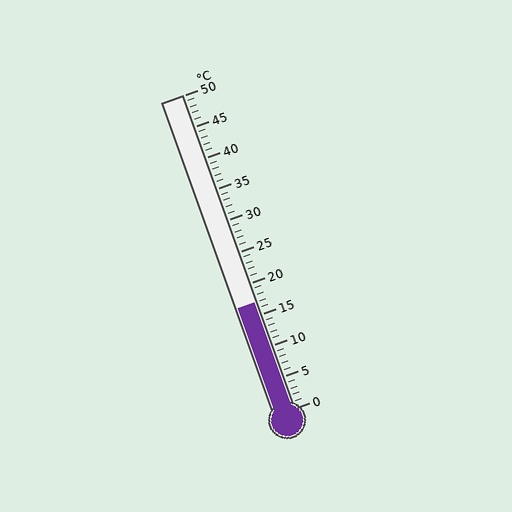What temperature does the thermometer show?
The thermometer shows approximately 17°C.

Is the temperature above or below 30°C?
The temperature is below 30°C.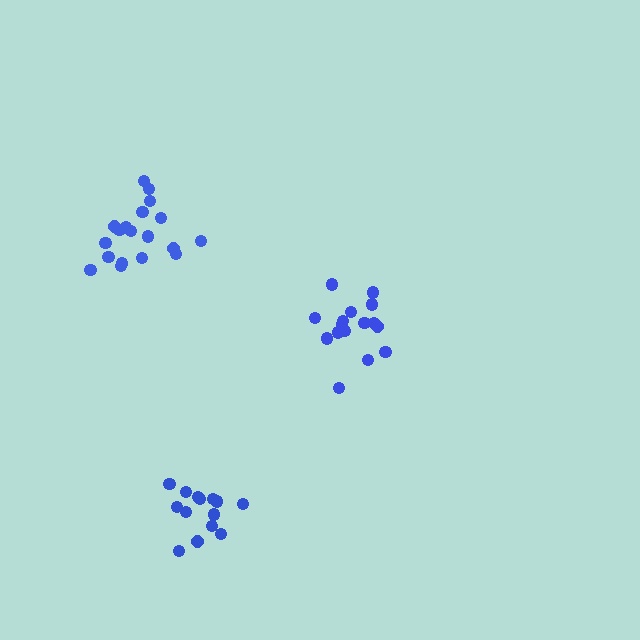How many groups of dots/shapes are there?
There are 3 groups.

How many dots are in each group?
Group 1: 16 dots, Group 2: 14 dots, Group 3: 19 dots (49 total).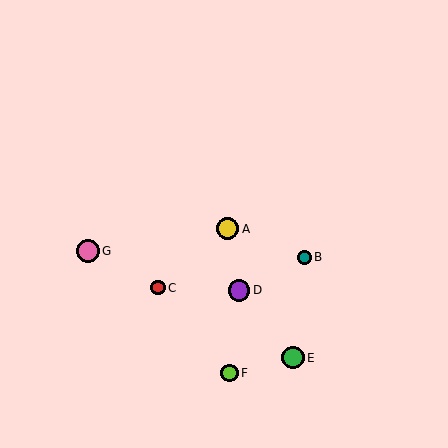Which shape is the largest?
The pink circle (labeled G) is the largest.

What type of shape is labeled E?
Shape E is a green circle.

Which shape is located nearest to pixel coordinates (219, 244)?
The yellow circle (labeled A) at (227, 229) is nearest to that location.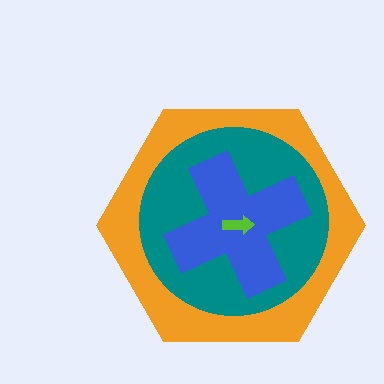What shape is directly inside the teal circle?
The blue cross.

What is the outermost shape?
The orange hexagon.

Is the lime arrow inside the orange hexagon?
Yes.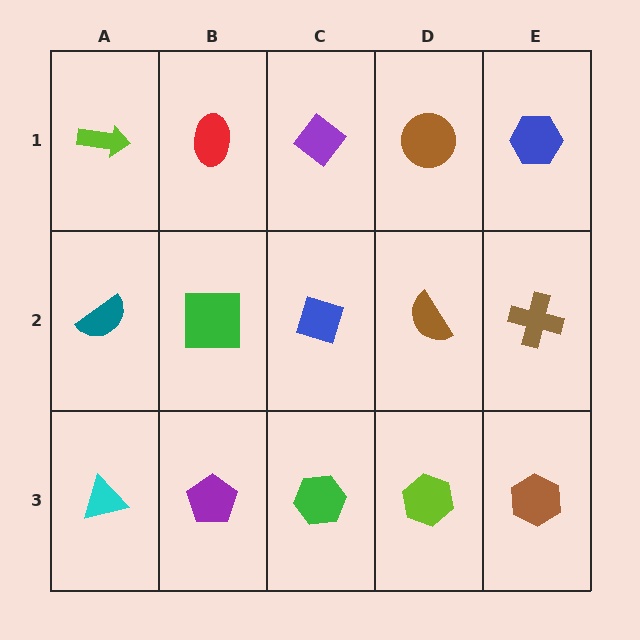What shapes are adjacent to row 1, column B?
A green square (row 2, column B), a lime arrow (row 1, column A), a purple diamond (row 1, column C).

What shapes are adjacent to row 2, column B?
A red ellipse (row 1, column B), a purple pentagon (row 3, column B), a teal semicircle (row 2, column A), a blue diamond (row 2, column C).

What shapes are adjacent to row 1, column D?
A brown semicircle (row 2, column D), a purple diamond (row 1, column C), a blue hexagon (row 1, column E).